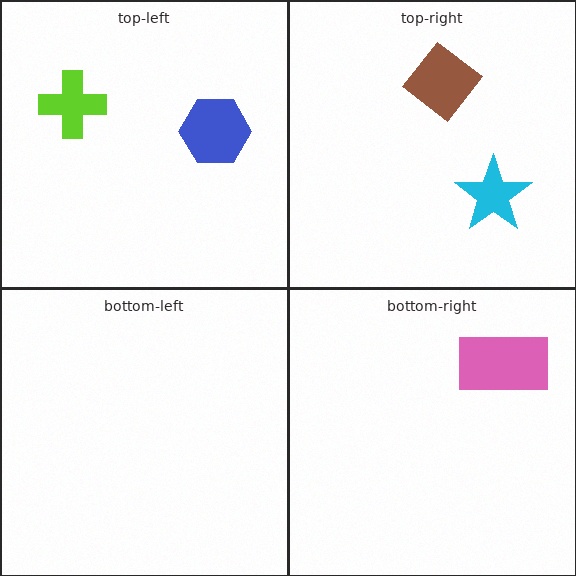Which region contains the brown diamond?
The top-right region.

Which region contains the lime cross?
The top-left region.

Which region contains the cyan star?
The top-right region.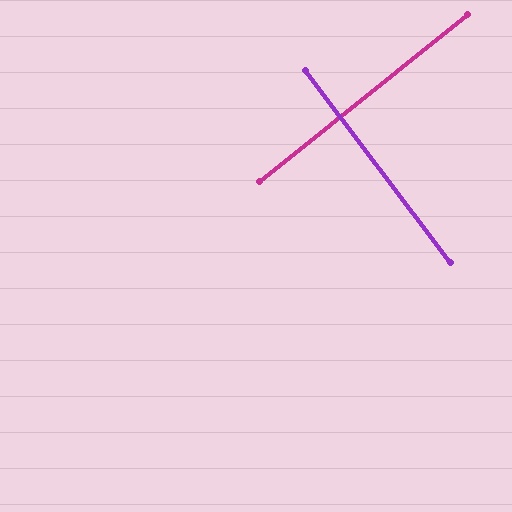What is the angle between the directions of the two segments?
Approximately 88 degrees.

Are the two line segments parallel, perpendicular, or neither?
Perpendicular — they meet at approximately 88°.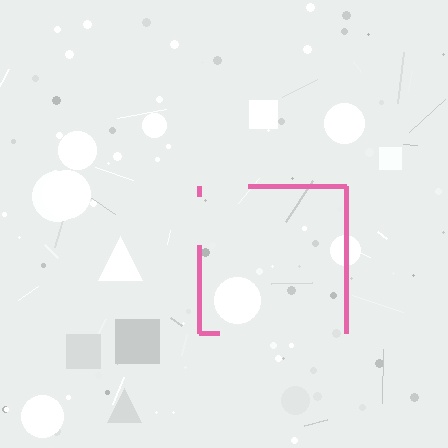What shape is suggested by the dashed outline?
The dashed outline suggests a square.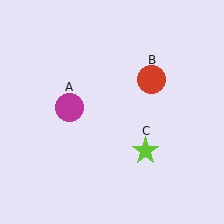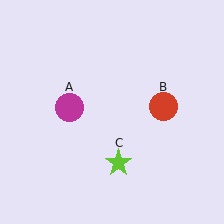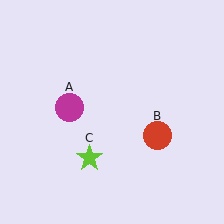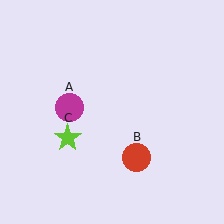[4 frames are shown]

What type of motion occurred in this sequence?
The red circle (object B), lime star (object C) rotated clockwise around the center of the scene.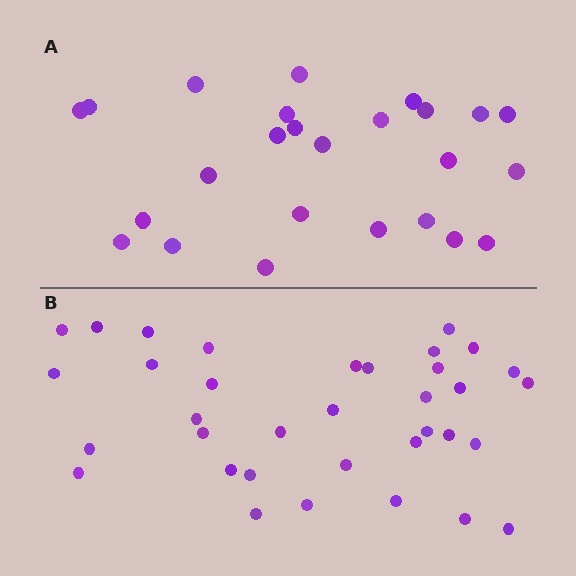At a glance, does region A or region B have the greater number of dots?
Region B (the bottom region) has more dots.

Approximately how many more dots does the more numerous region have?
Region B has roughly 10 or so more dots than region A.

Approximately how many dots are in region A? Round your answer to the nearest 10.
About 20 dots. (The exact count is 25, which rounds to 20.)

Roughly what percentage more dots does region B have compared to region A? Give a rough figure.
About 40% more.